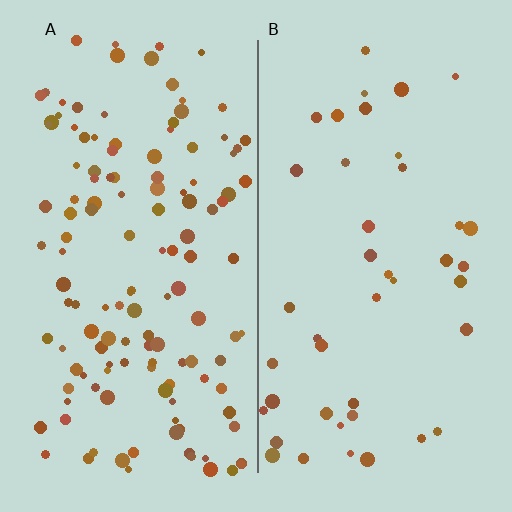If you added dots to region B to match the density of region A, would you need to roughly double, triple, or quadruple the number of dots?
Approximately triple.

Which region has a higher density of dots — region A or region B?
A (the left).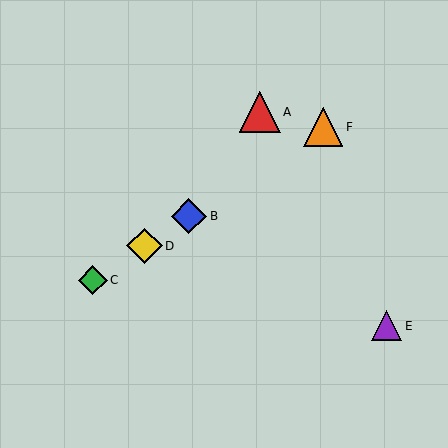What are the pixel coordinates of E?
Object E is at (387, 326).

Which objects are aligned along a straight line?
Objects B, C, D, F are aligned along a straight line.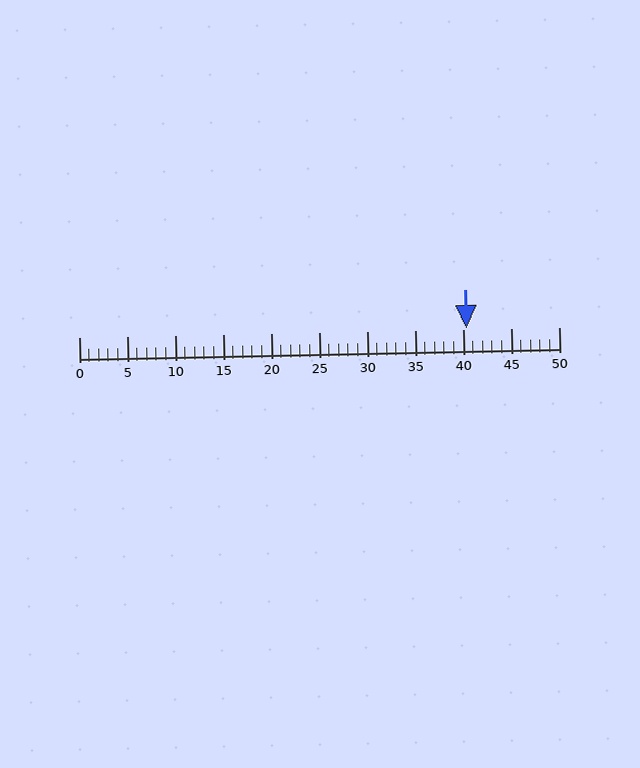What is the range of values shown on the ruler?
The ruler shows values from 0 to 50.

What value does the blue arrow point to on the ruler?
The blue arrow points to approximately 40.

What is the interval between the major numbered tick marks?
The major tick marks are spaced 5 units apart.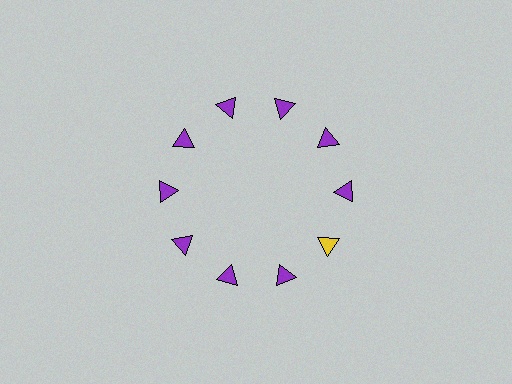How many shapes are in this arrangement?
There are 10 shapes arranged in a ring pattern.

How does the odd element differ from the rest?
It has a different color: yellow instead of purple.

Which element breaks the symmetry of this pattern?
The yellow triangle at roughly the 4 o'clock position breaks the symmetry. All other shapes are purple triangles.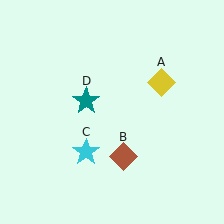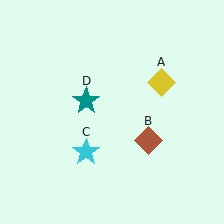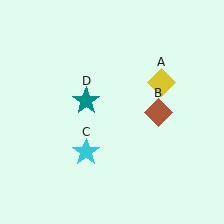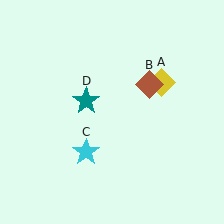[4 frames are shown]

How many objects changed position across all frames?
1 object changed position: brown diamond (object B).